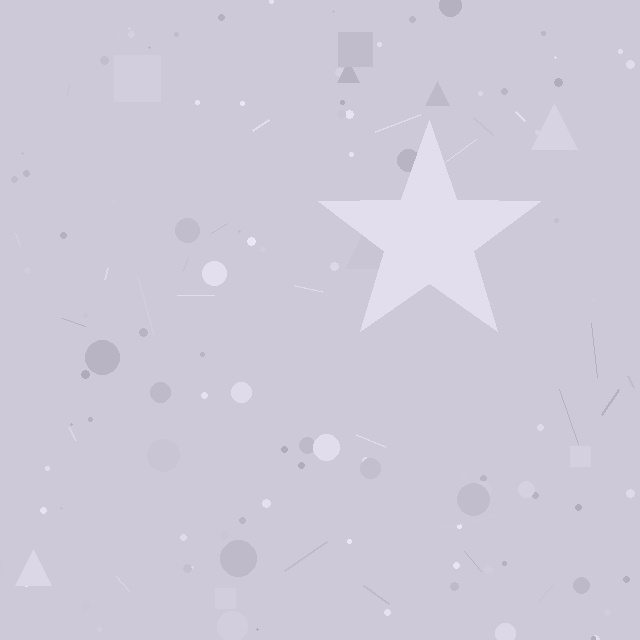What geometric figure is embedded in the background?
A star is embedded in the background.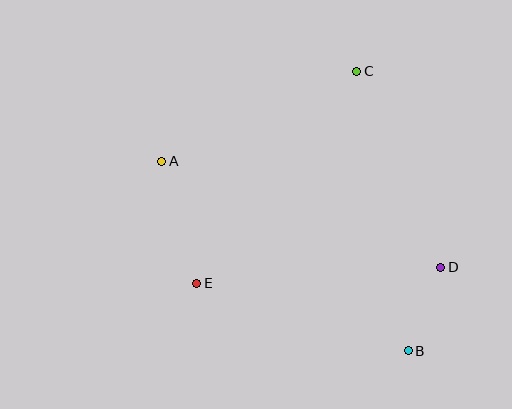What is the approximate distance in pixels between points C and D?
The distance between C and D is approximately 213 pixels.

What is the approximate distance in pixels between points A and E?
The distance between A and E is approximately 127 pixels.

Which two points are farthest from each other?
Points A and B are farthest from each other.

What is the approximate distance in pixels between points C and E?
The distance between C and E is approximately 265 pixels.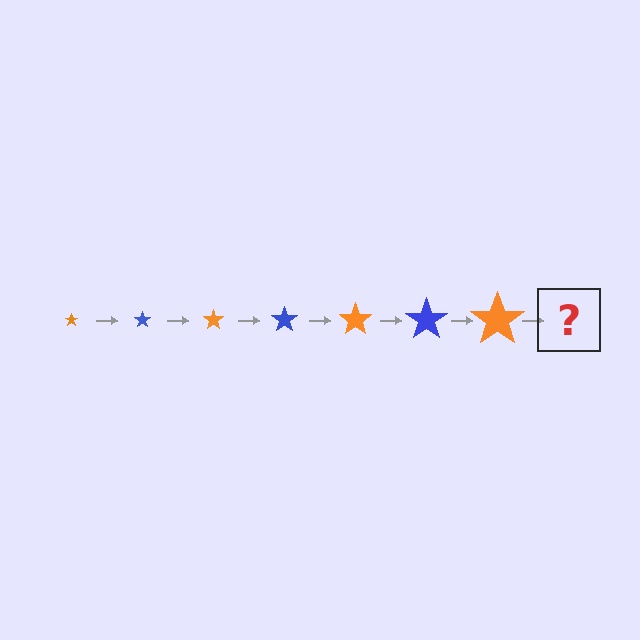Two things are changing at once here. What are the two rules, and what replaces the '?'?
The two rules are that the star grows larger each step and the color cycles through orange and blue. The '?' should be a blue star, larger than the previous one.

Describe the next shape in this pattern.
It should be a blue star, larger than the previous one.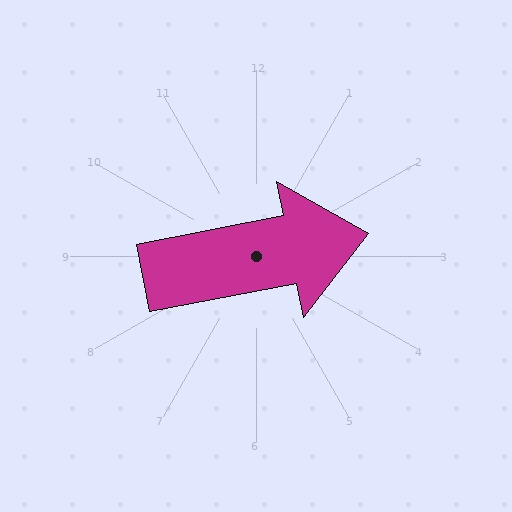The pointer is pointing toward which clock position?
Roughly 3 o'clock.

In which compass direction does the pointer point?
East.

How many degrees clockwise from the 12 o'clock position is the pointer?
Approximately 79 degrees.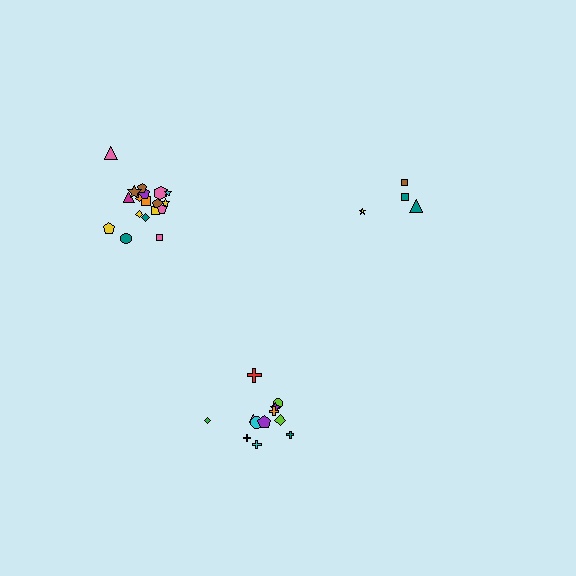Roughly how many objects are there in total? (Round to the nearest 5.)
Roughly 35 objects in total.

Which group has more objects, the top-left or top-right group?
The top-left group.